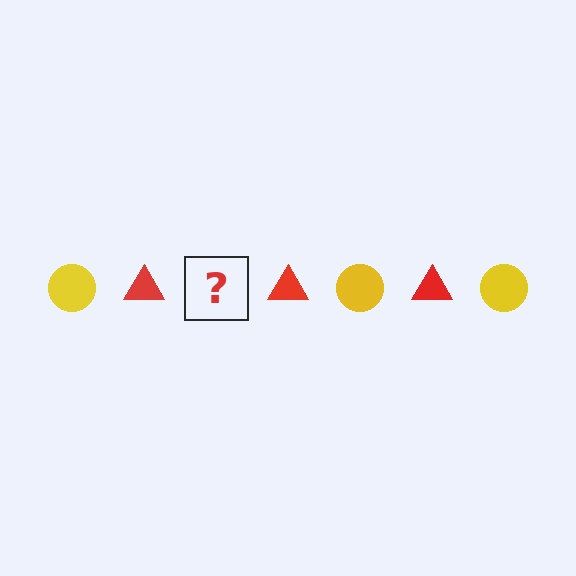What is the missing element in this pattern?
The missing element is a yellow circle.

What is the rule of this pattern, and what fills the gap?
The rule is that the pattern alternates between yellow circle and red triangle. The gap should be filled with a yellow circle.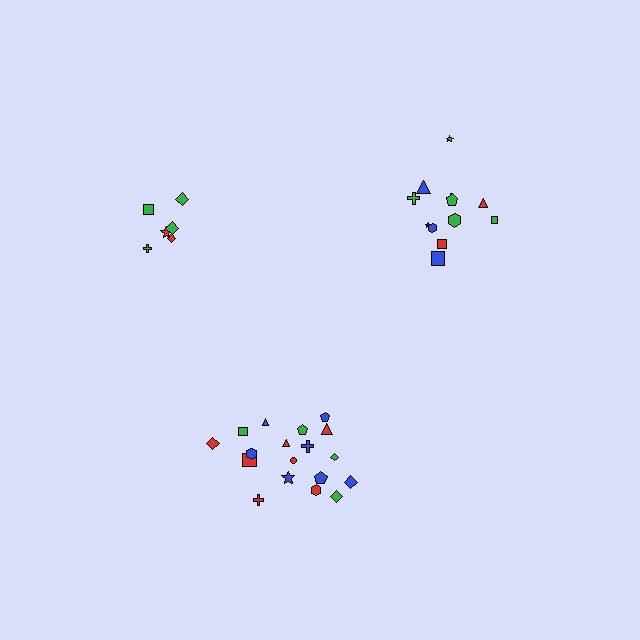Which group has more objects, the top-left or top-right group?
The top-right group.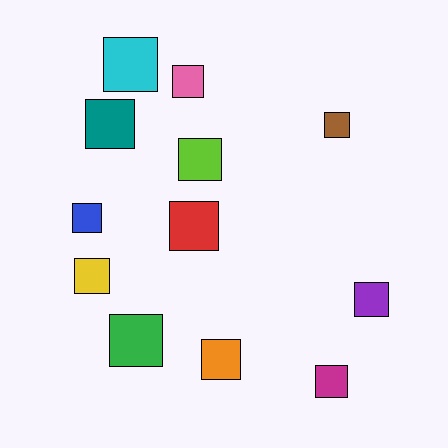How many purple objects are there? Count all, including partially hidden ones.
There is 1 purple object.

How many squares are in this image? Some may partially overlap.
There are 12 squares.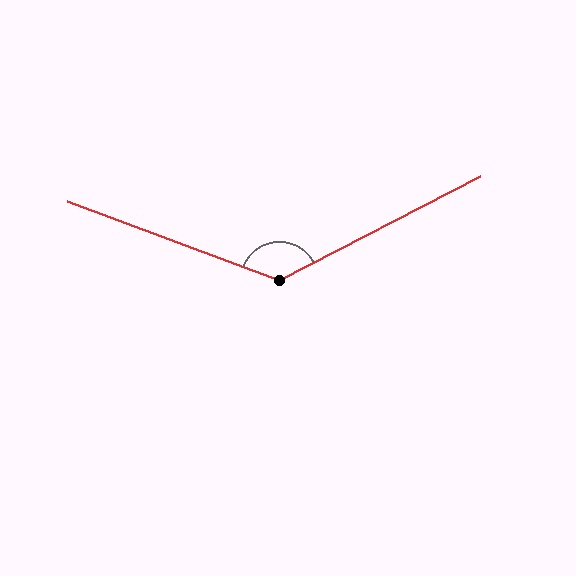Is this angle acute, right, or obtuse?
It is obtuse.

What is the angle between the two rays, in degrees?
Approximately 132 degrees.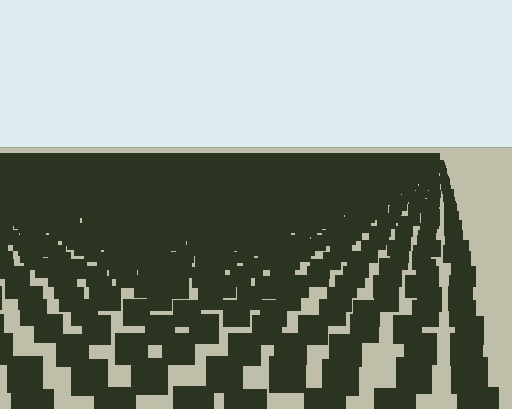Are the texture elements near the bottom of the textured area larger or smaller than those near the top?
Larger. Near the bottom, elements are closer to the viewer and appear at a bigger on-screen size.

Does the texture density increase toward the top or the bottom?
Density increases toward the top.